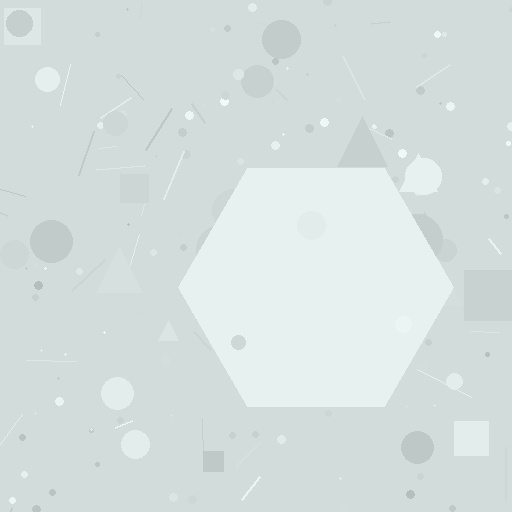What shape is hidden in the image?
A hexagon is hidden in the image.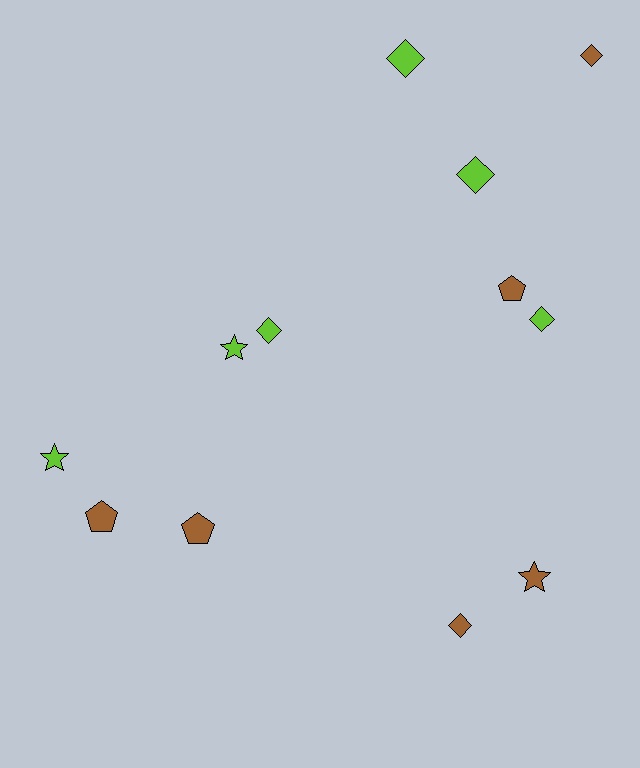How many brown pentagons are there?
There are 3 brown pentagons.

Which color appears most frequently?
Brown, with 6 objects.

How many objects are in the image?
There are 12 objects.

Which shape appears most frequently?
Diamond, with 6 objects.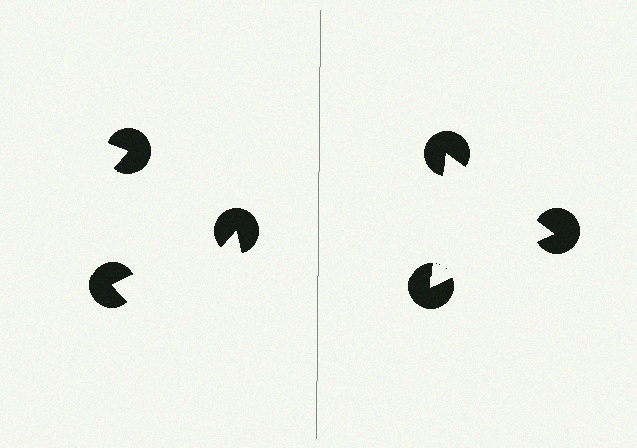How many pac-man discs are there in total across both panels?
6 — 3 on each side.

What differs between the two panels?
The pac-man discs are positioned identically on both sides; only the wedge orientations differ. On the right they align to a triangle; on the left they are misaligned.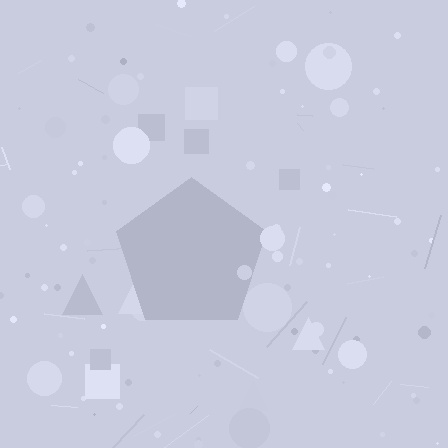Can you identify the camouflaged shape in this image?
The camouflaged shape is a pentagon.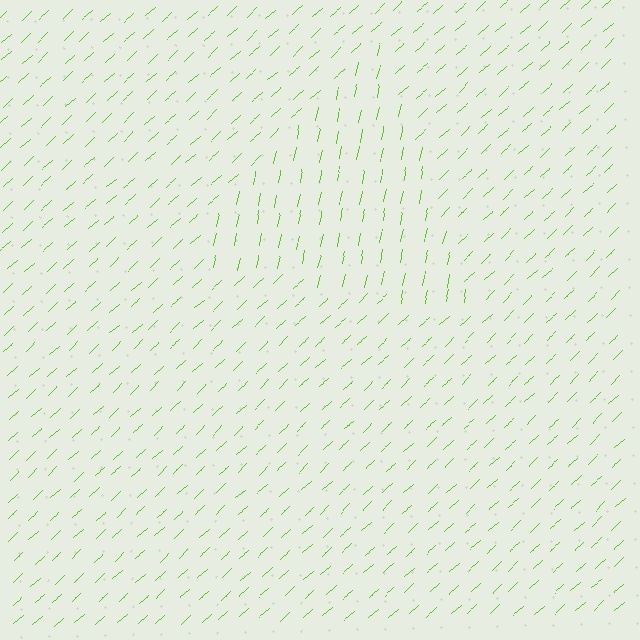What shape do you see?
I see a triangle.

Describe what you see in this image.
The image is filled with small lime line segments. A triangle region in the image has lines oriented differently from the surrounding lines, creating a visible texture boundary.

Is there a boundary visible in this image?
Yes, there is a texture boundary formed by a change in line orientation.